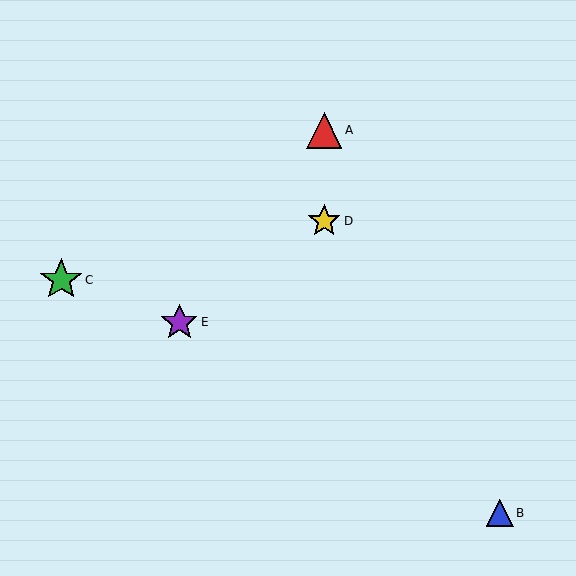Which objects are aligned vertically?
Objects A, D are aligned vertically.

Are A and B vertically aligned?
No, A is at x≈324 and B is at x≈500.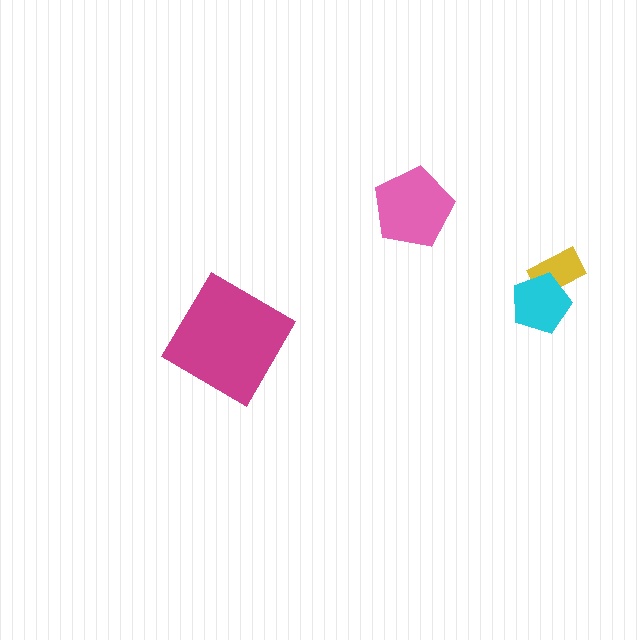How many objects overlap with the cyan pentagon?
1 object overlaps with the cyan pentagon.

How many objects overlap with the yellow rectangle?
1 object overlaps with the yellow rectangle.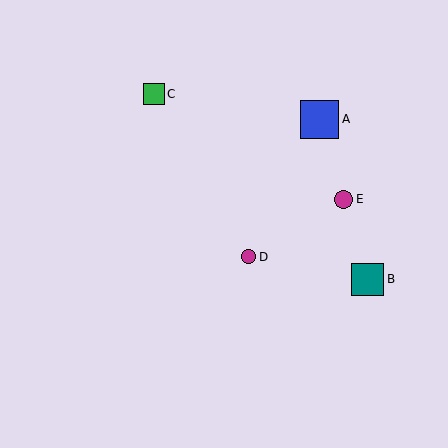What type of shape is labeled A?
Shape A is a blue square.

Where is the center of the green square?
The center of the green square is at (154, 94).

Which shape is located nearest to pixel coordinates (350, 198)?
The magenta circle (labeled E) at (343, 199) is nearest to that location.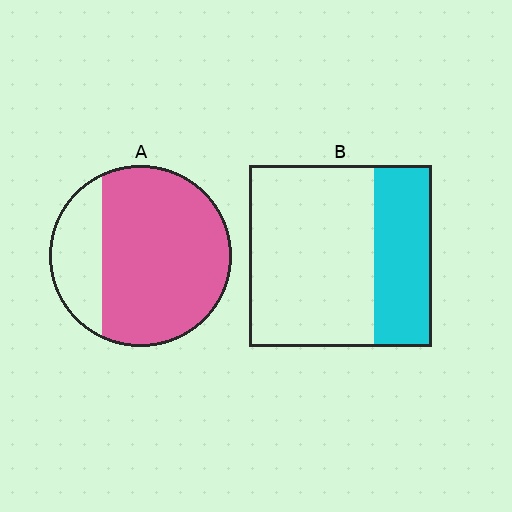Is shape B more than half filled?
No.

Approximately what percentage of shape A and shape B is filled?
A is approximately 75% and B is approximately 30%.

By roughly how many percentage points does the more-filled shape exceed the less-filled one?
By roughly 45 percentage points (A over B).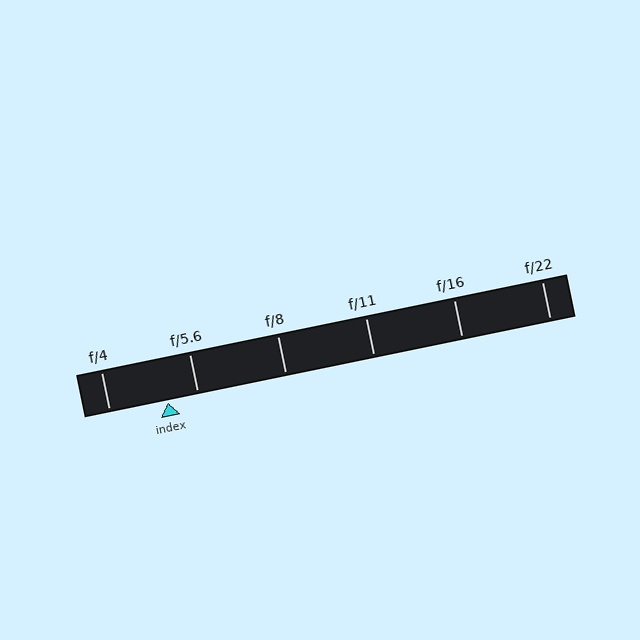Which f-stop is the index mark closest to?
The index mark is closest to f/5.6.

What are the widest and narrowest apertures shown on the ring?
The widest aperture shown is f/4 and the narrowest is f/22.